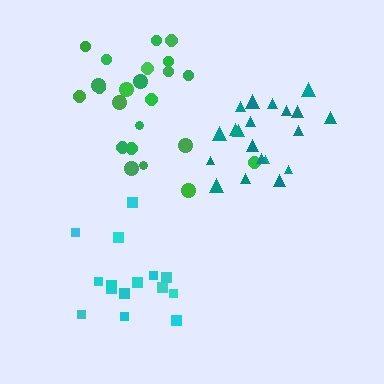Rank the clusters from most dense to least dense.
teal, green, cyan.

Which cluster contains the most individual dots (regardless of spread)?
Green (24).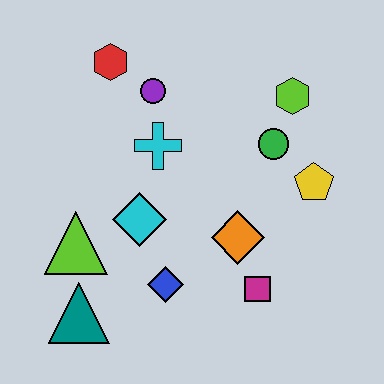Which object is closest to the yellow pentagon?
The green circle is closest to the yellow pentagon.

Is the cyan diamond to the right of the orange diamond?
No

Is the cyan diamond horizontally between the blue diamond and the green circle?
No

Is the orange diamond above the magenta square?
Yes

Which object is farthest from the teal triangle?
The lime hexagon is farthest from the teal triangle.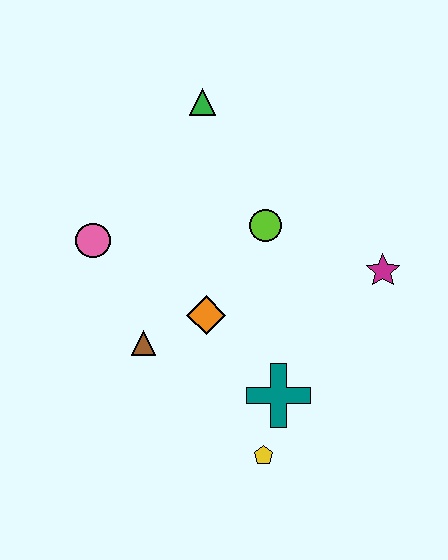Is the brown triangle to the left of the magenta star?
Yes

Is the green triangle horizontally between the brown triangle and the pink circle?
No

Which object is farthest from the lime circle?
The yellow pentagon is farthest from the lime circle.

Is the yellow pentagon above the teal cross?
No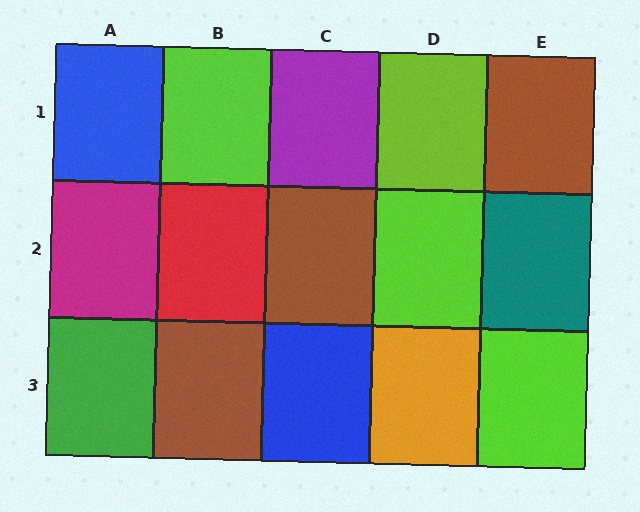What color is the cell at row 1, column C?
Purple.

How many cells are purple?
1 cell is purple.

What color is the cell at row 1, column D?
Lime.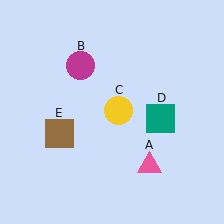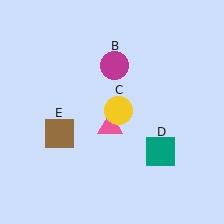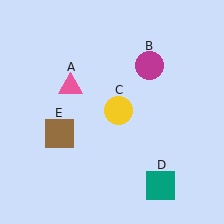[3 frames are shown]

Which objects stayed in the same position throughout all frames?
Yellow circle (object C) and brown square (object E) remained stationary.